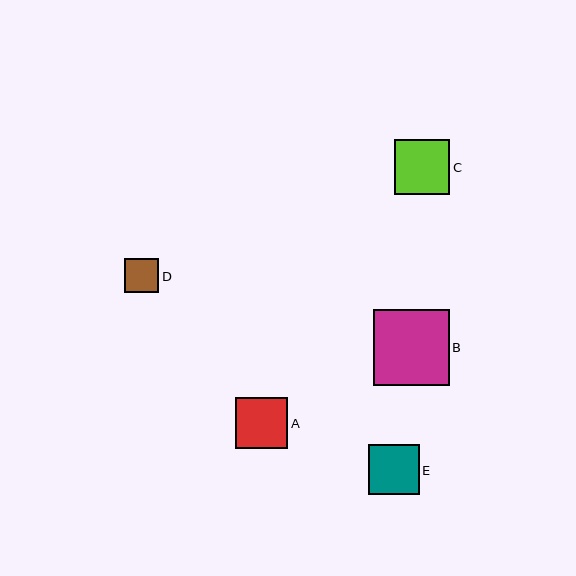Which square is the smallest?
Square D is the smallest with a size of approximately 34 pixels.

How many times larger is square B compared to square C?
Square B is approximately 1.4 times the size of square C.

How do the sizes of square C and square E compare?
Square C and square E are approximately the same size.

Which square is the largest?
Square B is the largest with a size of approximately 76 pixels.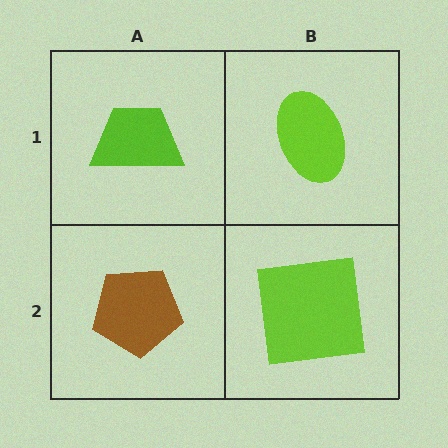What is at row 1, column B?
A lime ellipse.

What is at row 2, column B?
A lime square.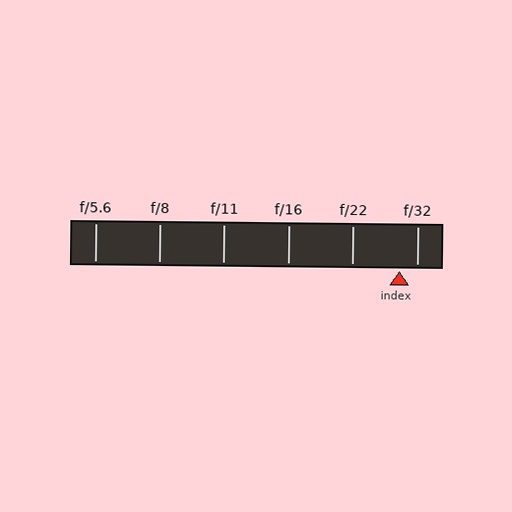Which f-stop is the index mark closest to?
The index mark is closest to f/32.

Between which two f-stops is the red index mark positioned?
The index mark is between f/22 and f/32.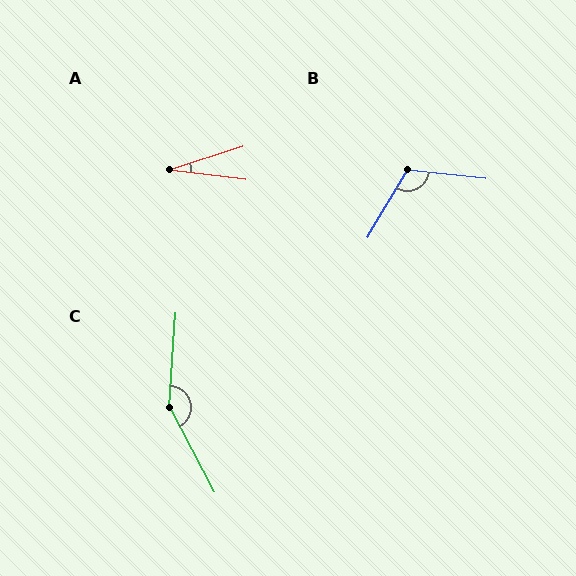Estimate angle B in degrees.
Approximately 115 degrees.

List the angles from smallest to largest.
A (24°), B (115°), C (148°).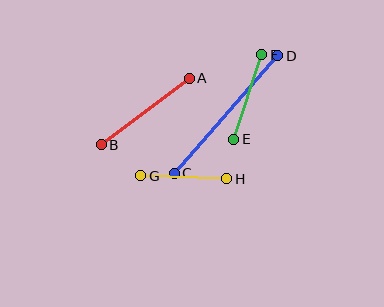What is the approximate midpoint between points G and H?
The midpoint is at approximately (184, 177) pixels.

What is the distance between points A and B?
The distance is approximately 110 pixels.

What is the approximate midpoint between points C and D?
The midpoint is at approximately (226, 115) pixels.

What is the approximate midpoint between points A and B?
The midpoint is at approximately (145, 112) pixels.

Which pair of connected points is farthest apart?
Points C and D are farthest apart.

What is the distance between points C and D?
The distance is approximately 157 pixels.